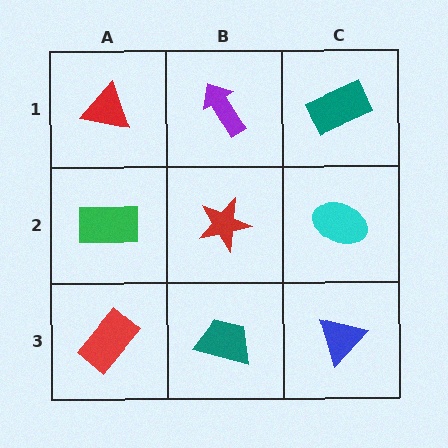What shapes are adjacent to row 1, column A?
A green rectangle (row 2, column A), a purple arrow (row 1, column B).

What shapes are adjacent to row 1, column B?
A red star (row 2, column B), a red triangle (row 1, column A), a teal rectangle (row 1, column C).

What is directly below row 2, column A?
A red rectangle.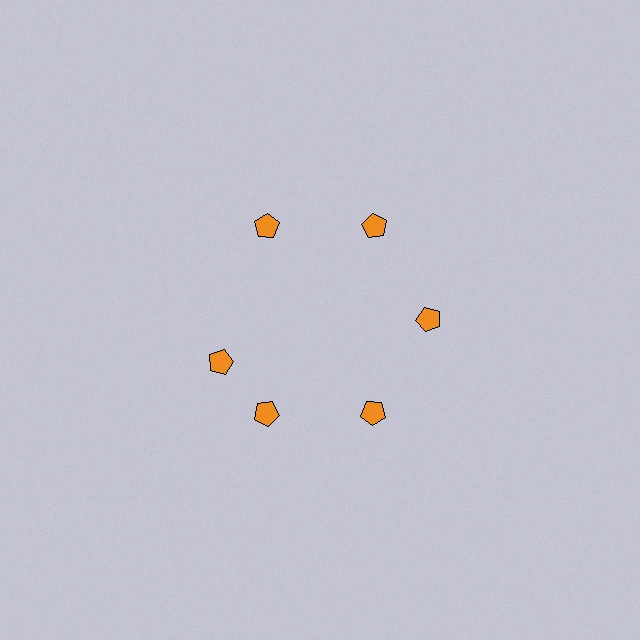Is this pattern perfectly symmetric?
No. The 6 orange pentagons are arranged in a ring, but one element near the 9 o'clock position is rotated out of alignment along the ring, breaking the 6-fold rotational symmetry.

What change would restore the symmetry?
The symmetry would be restored by rotating it back into even spacing with its neighbors so that all 6 pentagons sit at equal angles and equal distance from the center.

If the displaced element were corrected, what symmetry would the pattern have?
It would have 6-fold rotational symmetry — the pattern would map onto itself every 60 degrees.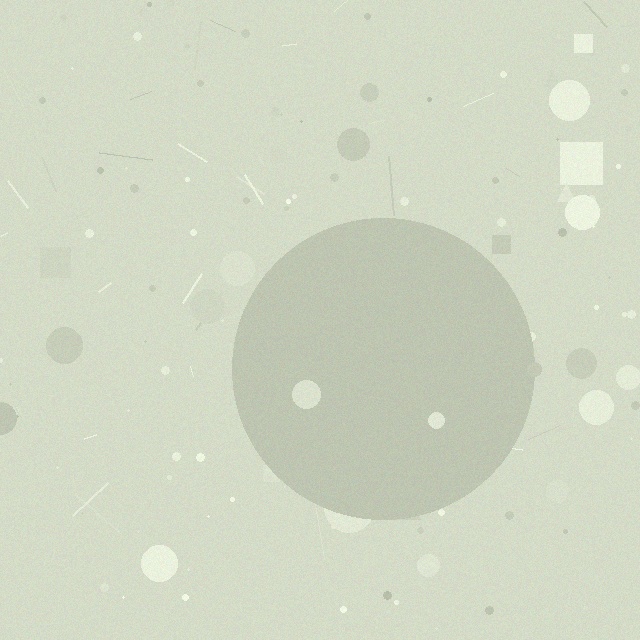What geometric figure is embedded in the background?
A circle is embedded in the background.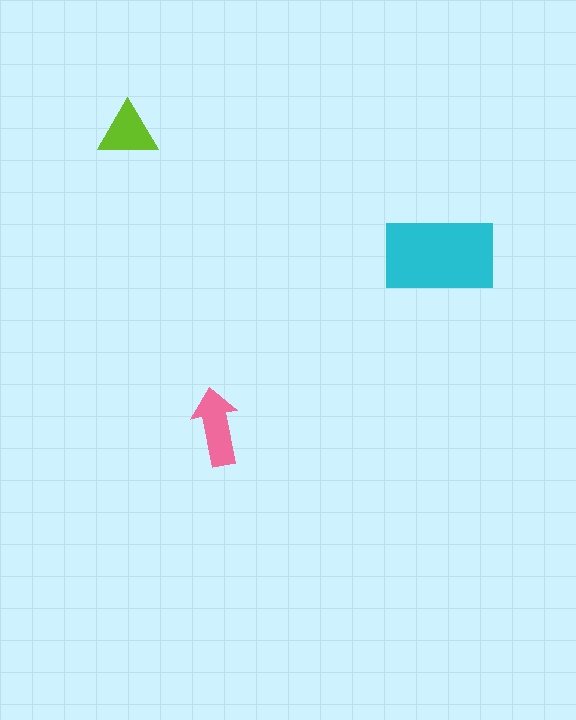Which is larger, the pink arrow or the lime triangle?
The pink arrow.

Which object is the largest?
The cyan rectangle.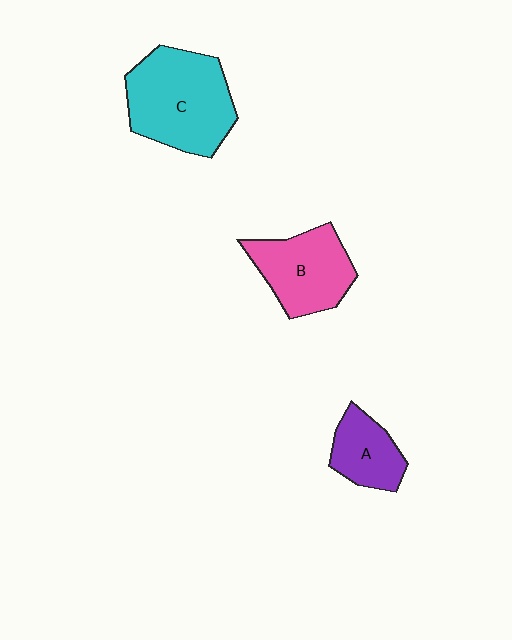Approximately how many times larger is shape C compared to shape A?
Approximately 2.1 times.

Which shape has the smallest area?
Shape A (purple).